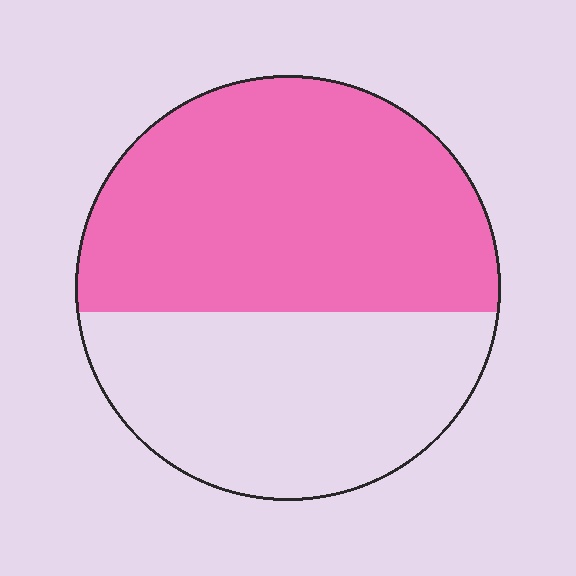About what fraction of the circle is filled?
About three fifths (3/5).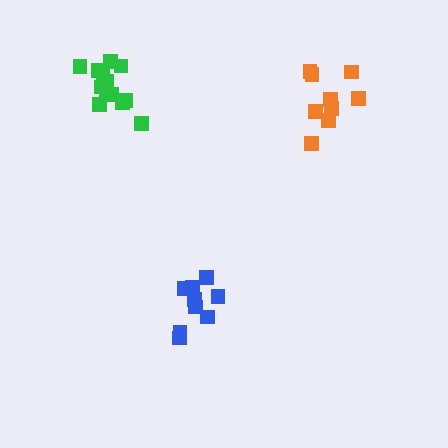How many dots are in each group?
Group 1: 9 dots, Group 2: 13 dots, Group 3: 9 dots (31 total).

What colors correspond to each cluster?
The clusters are colored: blue, green, orange.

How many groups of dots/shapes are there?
There are 3 groups.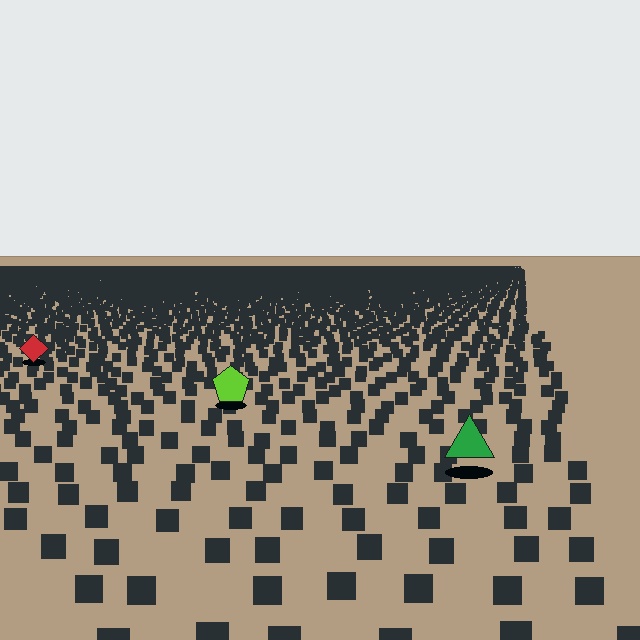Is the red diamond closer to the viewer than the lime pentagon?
No. The lime pentagon is closer — you can tell from the texture gradient: the ground texture is coarser near it.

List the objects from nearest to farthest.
From nearest to farthest: the green triangle, the lime pentagon, the red diamond.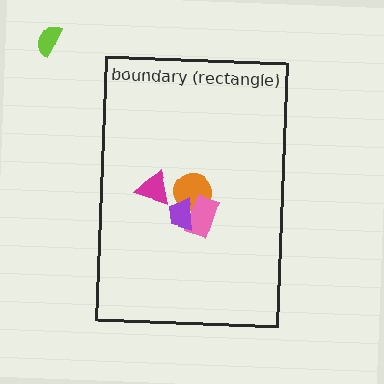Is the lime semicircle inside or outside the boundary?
Outside.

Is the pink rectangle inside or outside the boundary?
Inside.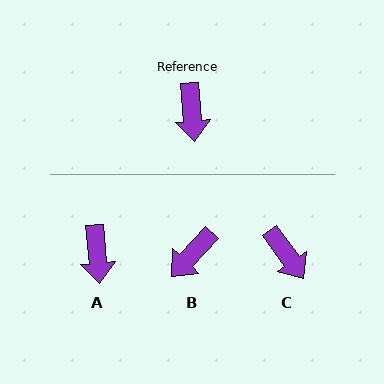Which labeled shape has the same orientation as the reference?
A.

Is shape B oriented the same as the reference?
No, it is off by about 48 degrees.